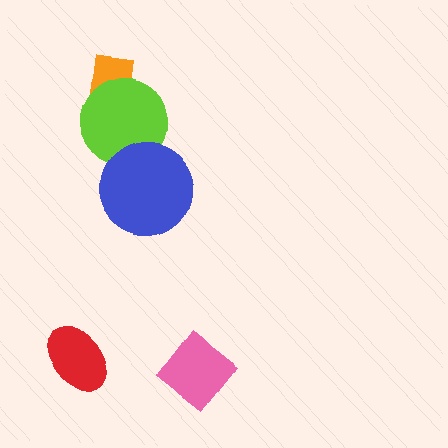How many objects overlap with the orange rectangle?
1 object overlaps with the orange rectangle.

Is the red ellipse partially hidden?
No, no other shape covers it.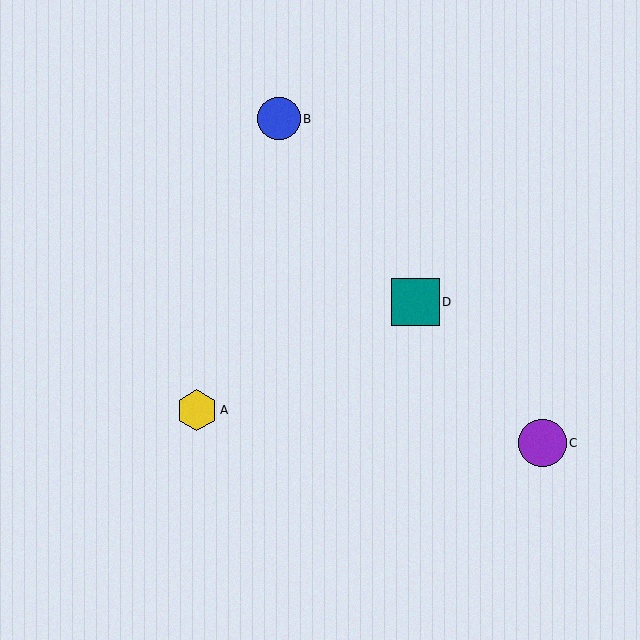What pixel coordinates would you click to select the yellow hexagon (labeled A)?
Click at (197, 410) to select the yellow hexagon A.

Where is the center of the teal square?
The center of the teal square is at (415, 302).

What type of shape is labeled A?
Shape A is a yellow hexagon.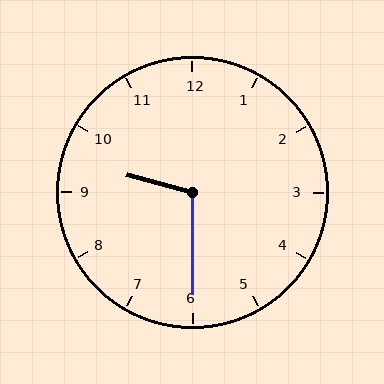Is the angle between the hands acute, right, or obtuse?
It is obtuse.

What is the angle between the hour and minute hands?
Approximately 105 degrees.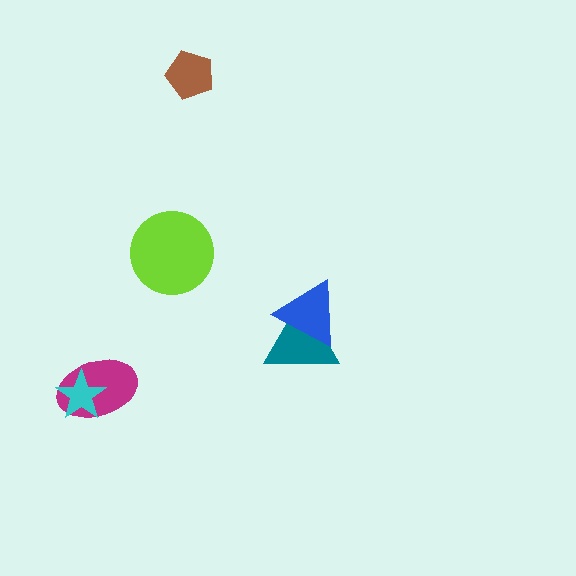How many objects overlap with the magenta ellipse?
1 object overlaps with the magenta ellipse.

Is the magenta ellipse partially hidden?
Yes, it is partially covered by another shape.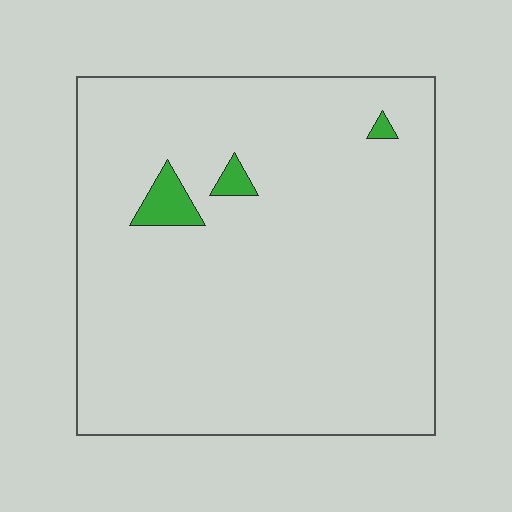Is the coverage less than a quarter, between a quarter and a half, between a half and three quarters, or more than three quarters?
Less than a quarter.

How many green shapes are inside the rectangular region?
3.